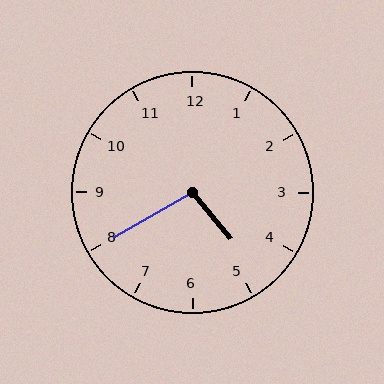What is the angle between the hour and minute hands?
Approximately 100 degrees.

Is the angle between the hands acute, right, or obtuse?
It is obtuse.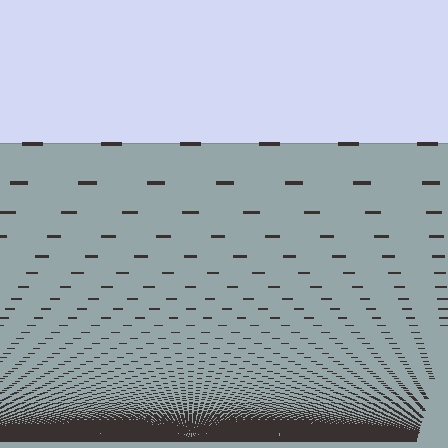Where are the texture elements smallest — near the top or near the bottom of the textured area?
Near the bottom.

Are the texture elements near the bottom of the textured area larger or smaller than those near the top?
Smaller. The gradient is inverted — elements near the bottom are smaller and denser.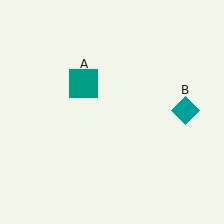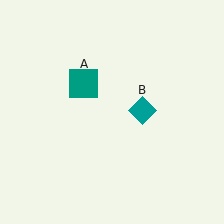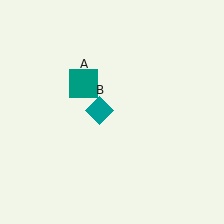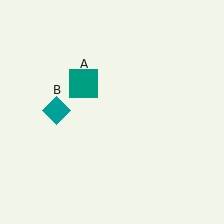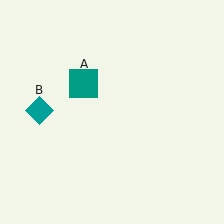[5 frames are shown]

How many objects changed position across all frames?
1 object changed position: teal diamond (object B).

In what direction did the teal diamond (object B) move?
The teal diamond (object B) moved left.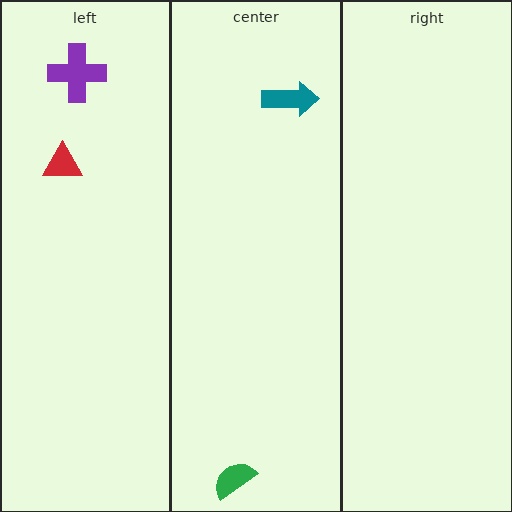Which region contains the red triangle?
The left region.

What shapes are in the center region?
The teal arrow, the green semicircle.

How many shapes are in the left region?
2.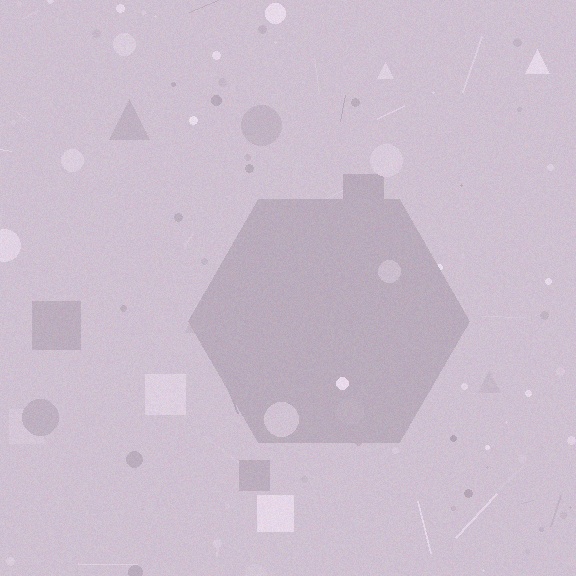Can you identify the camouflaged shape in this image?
The camouflaged shape is a hexagon.